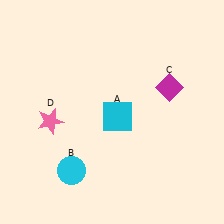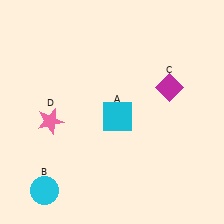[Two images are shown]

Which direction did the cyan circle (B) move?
The cyan circle (B) moved left.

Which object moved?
The cyan circle (B) moved left.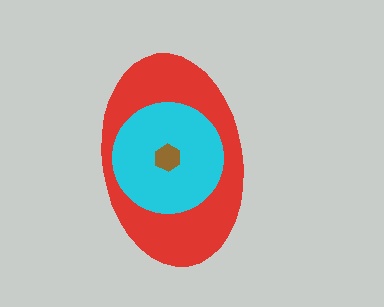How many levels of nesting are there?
3.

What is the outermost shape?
The red ellipse.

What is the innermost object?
The brown hexagon.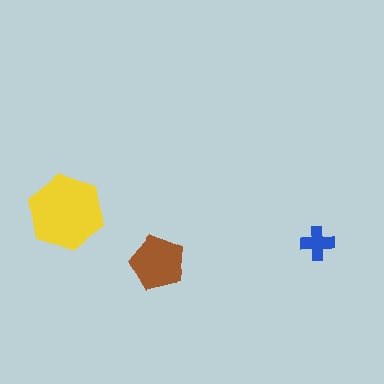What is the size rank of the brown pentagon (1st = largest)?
2nd.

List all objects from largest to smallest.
The yellow hexagon, the brown pentagon, the blue cross.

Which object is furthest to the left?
The yellow hexagon is leftmost.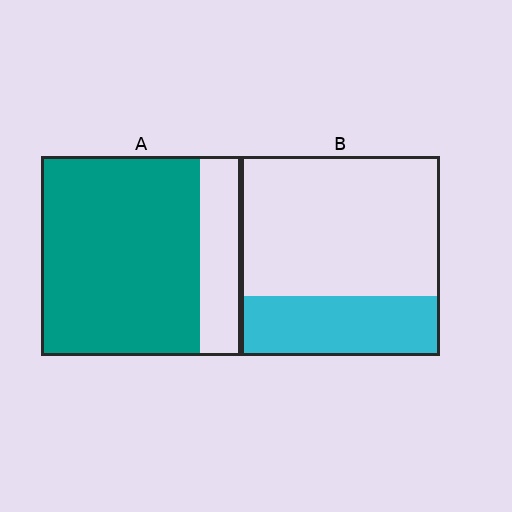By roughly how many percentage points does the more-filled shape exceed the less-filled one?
By roughly 50 percentage points (A over B).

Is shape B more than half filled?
No.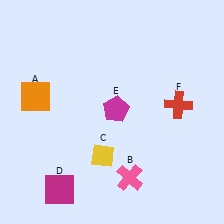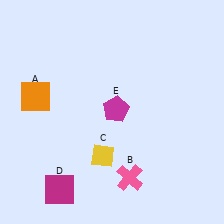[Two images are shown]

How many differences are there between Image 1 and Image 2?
There is 1 difference between the two images.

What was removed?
The red cross (F) was removed in Image 2.